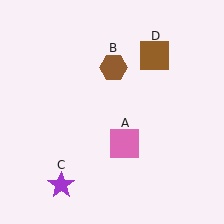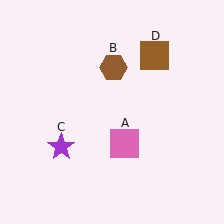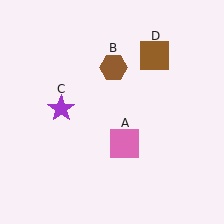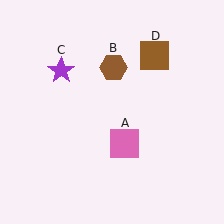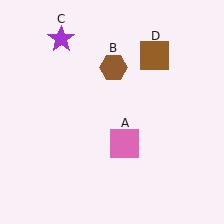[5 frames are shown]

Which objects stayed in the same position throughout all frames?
Pink square (object A) and brown hexagon (object B) and brown square (object D) remained stationary.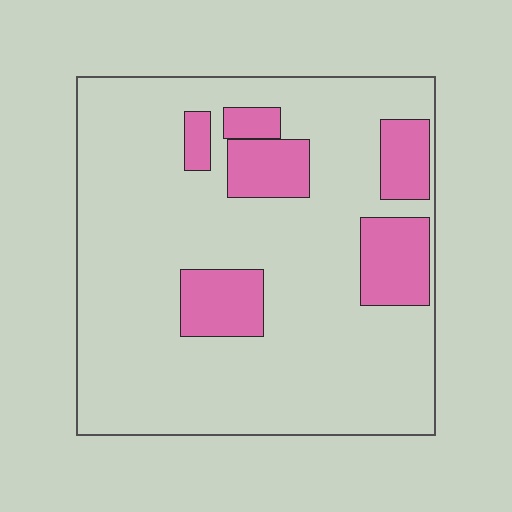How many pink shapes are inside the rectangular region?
6.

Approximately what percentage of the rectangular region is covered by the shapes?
Approximately 20%.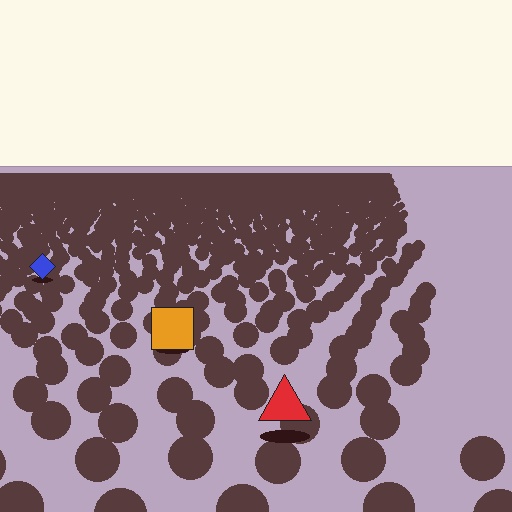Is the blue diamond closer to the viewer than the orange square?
No. The orange square is closer — you can tell from the texture gradient: the ground texture is coarser near it.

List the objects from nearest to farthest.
From nearest to farthest: the red triangle, the orange square, the blue diamond.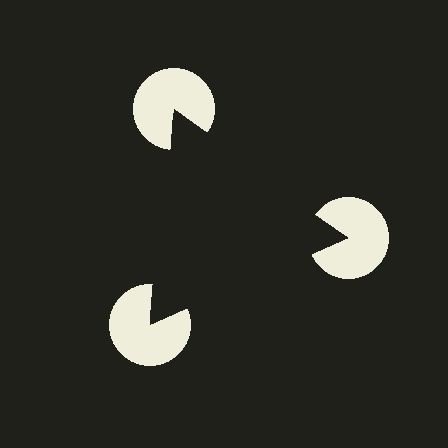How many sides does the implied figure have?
3 sides.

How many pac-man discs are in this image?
There are 3 — one at each vertex of the illusory triangle.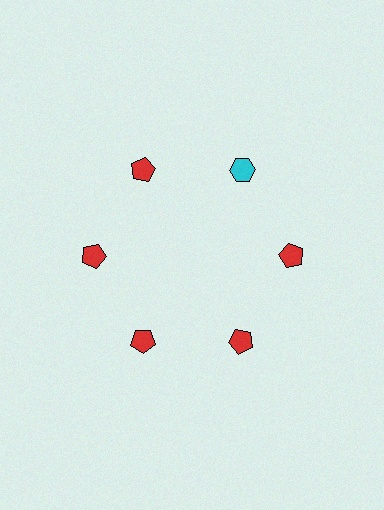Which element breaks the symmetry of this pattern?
The cyan hexagon at roughly the 1 o'clock position breaks the symmetry. All other shapes are red pentagons.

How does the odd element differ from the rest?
It differs in both color (cyan instead of red) and shape (hexagon instead of pentagon).